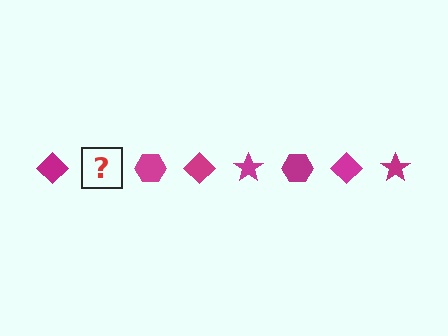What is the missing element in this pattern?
The missing element is a magenta star.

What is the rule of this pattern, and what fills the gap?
The rule is that the pattern cycles through diamond, star, hexagon shapes in magenta. The gap should be filled with a magenta star.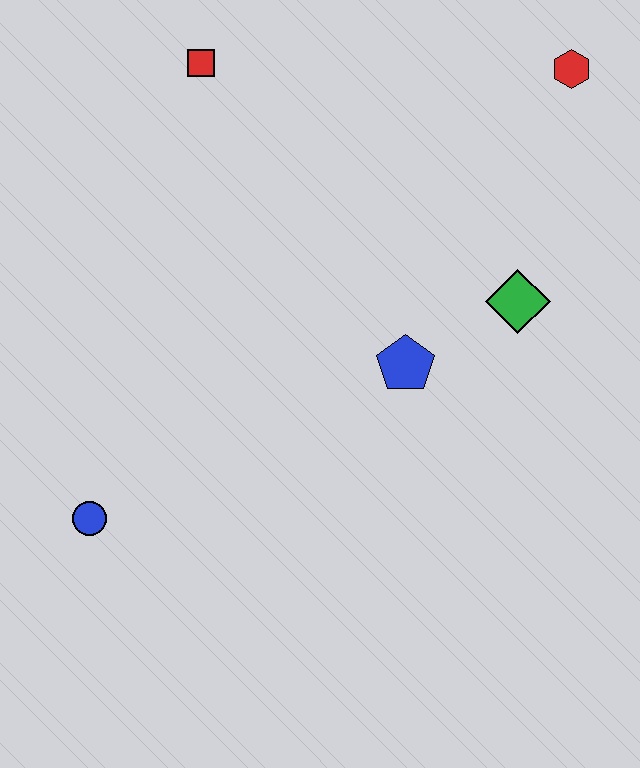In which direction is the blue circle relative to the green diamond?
The blue circle is to the left of the green diamond.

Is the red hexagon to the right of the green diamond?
Yes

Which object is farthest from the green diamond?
The blue circle is farthest from the green diamond.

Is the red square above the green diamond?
Yes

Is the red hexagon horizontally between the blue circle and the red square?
No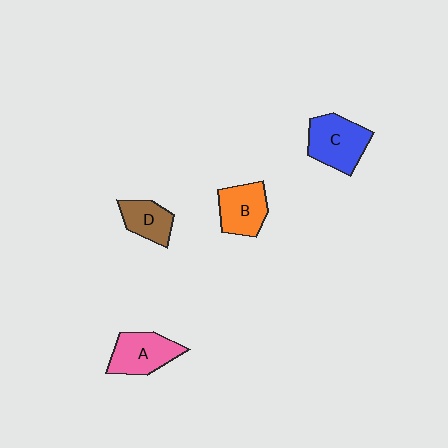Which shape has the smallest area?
Shape D (brown).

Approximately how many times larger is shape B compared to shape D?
Approximately 1.3 times.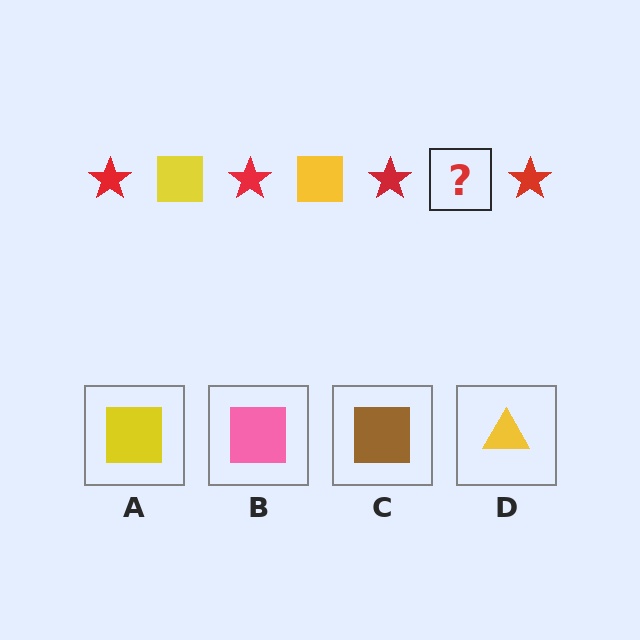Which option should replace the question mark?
Option A.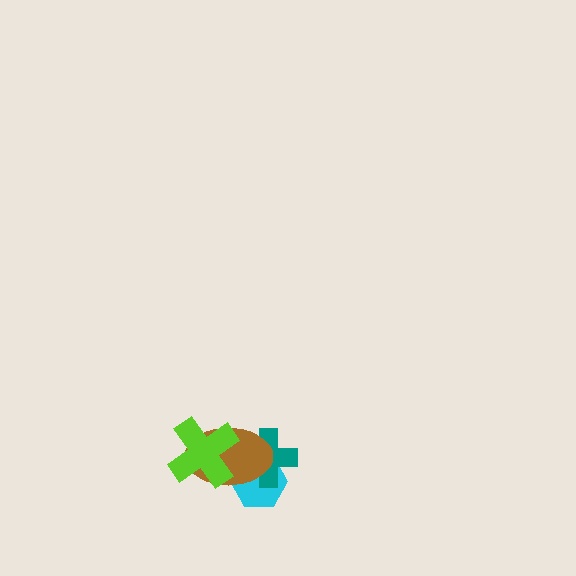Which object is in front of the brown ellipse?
The lime cross is in front of the brown ellipse.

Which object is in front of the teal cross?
The brown ellipse is in front of the teal cross.